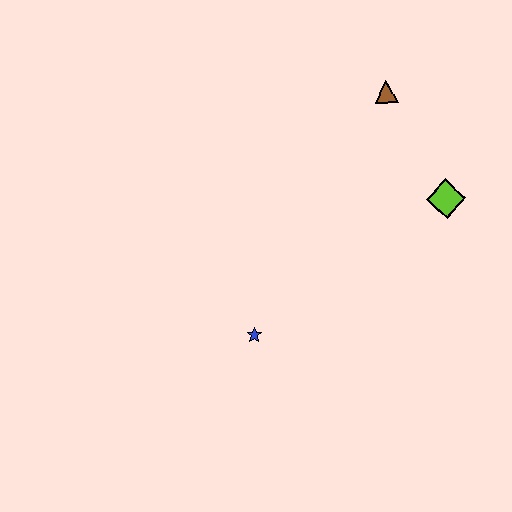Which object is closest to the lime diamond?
The brown triangle is closest to the lime diamond.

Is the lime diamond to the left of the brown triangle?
No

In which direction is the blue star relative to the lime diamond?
The blue star is to the left of the lime diamond.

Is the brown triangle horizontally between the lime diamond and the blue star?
Yes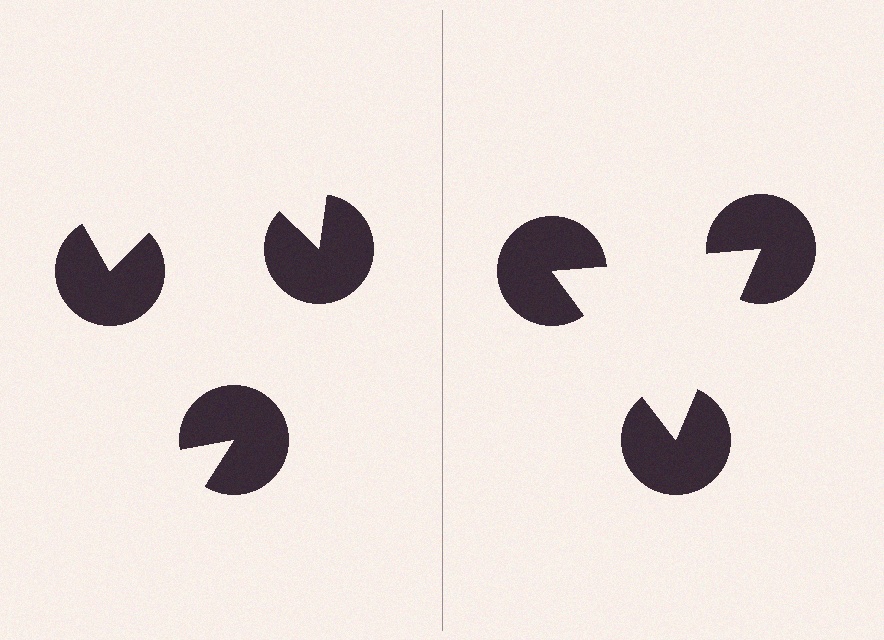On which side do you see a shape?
An illusory triangle appears on the right side. On the left side the wedge cuts are rotated, so no coherent shape forms.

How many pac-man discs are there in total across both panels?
6 — 3 on each side.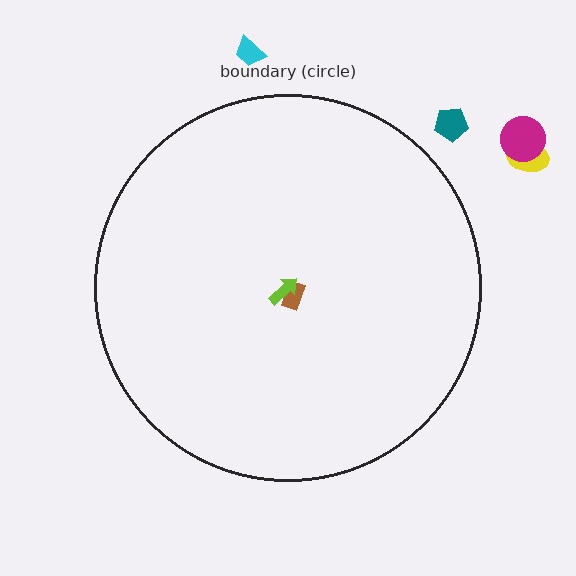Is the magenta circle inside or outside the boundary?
Outside.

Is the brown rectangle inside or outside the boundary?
Inside.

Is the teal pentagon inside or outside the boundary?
Outside.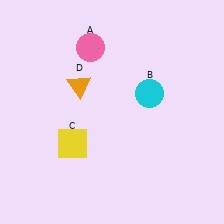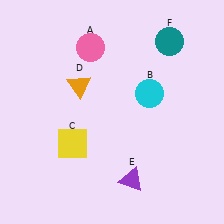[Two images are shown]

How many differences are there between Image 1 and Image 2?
There are 2 differences between the two images.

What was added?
A purple triangle (E), a teal circle (F) were added in Image 2.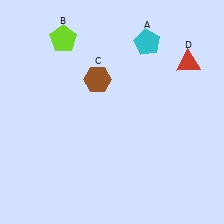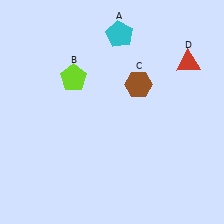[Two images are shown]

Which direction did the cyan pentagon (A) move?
The cyan pentagon (A) moved left.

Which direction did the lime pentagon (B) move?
The lime pentagon (B) moved down.